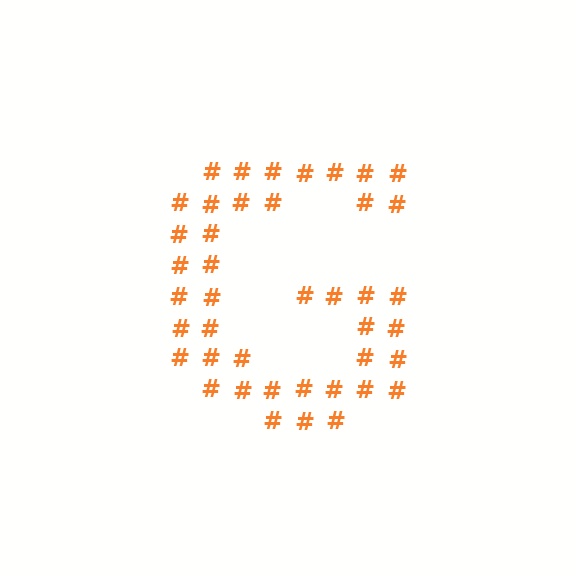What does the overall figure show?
The overall figure shows the letter G.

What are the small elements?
The small elements are hash symbols.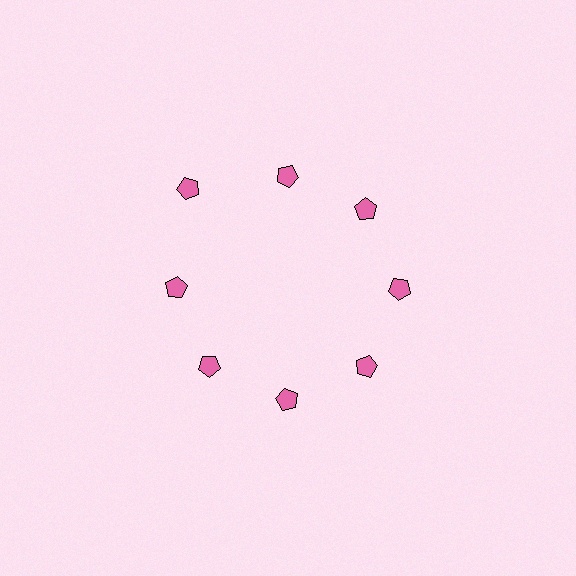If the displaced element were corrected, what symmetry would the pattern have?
It would have 8-fold rotational symmetry — the pattern would map onto itself every 45 degrees.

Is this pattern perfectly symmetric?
No. The 8 pink pentagons are arranged in a ring, but one element near the 10 o'clock position is pushed outward from the center, breaking the 8-fold rotational symmetry.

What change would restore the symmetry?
The symmetry would be restored by moving it inward, back onto the ring so that all 8 pentagons sit at equal angles and equal distance from the center.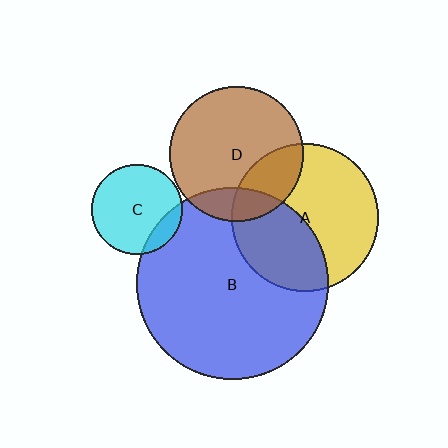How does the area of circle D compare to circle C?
Approximately 2.2 times.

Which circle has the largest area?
Circle B (blue).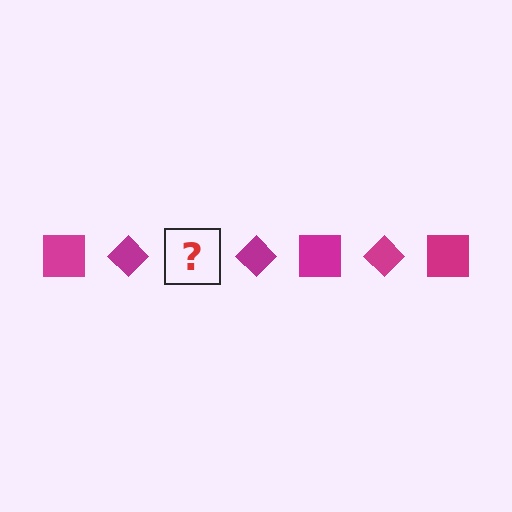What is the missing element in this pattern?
The missing element is a magenta square.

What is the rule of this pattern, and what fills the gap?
The rule is that the pattern cycles through square, diamond shapes in magenta. The gap should be filled with a magenta square.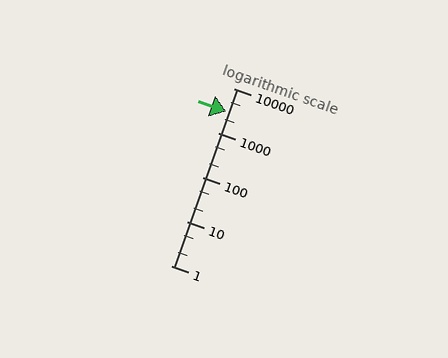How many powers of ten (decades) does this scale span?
The scale spans 4 decades, from 1 to 10000.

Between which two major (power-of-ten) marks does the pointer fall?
The pointer is between 1000 and 10000.